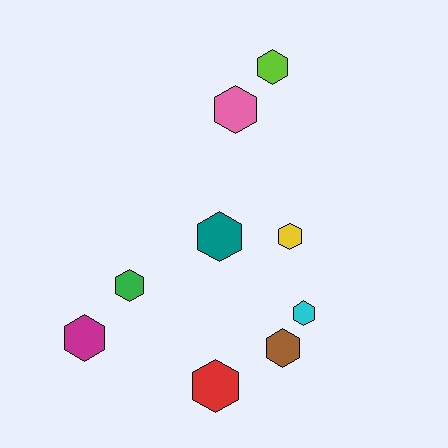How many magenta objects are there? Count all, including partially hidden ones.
There is 1 magenta object.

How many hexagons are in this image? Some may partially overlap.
There are 9 hexagons.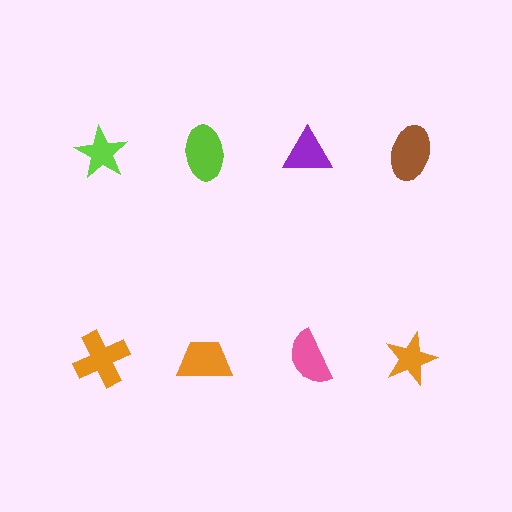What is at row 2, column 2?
An orange trapezoid.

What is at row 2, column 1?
An orange cross.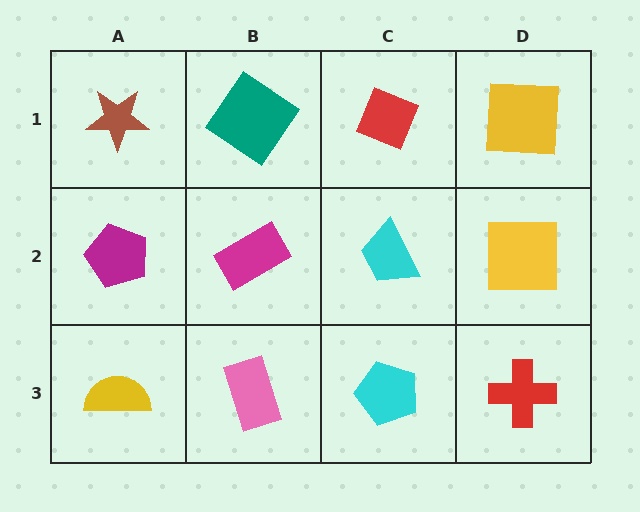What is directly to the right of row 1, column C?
A yellow square.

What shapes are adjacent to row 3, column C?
A cyan trapezoid (row 2, column C), a pink rectangle (row 3, column B), a red cross (row 3, column D).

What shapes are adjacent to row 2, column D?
A yellow square (row 1, column D), a red cross (row 3, column D), a cyan trapezoid (row 2, column C).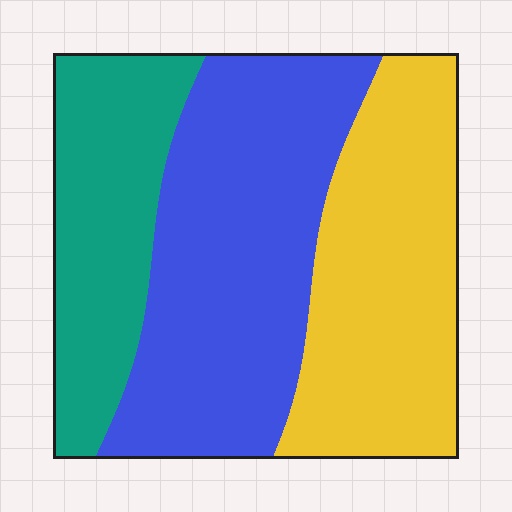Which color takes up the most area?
Blue, at roughly 40%.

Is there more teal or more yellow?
Yellow.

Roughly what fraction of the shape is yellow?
Yellow takes up about one third (1/3) of the shape.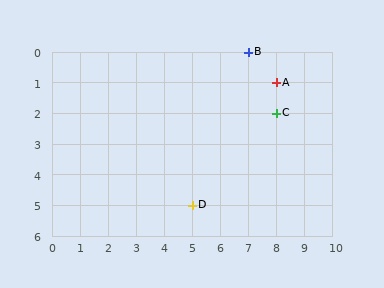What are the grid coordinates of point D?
Point D is at grid coordinates (5, 5).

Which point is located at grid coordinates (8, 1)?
Point A is at (8, 1).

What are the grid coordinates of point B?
Point B is at grid coordinates (7, 0).